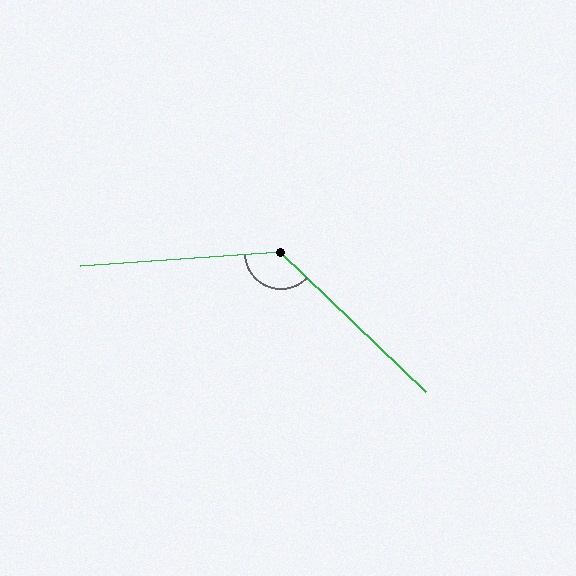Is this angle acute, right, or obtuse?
It is obtuse.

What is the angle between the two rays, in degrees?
Approximately 132 degrees.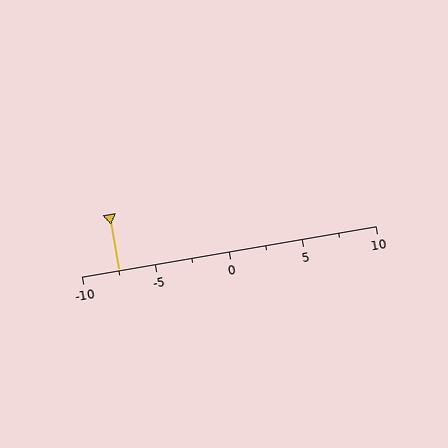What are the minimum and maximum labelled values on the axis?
The axis runs from -10 to 10.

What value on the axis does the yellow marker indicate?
The marker indicates approximately -7.5.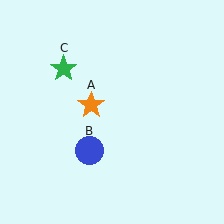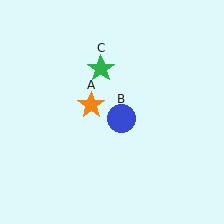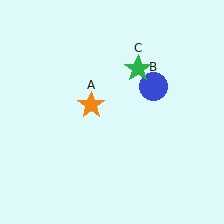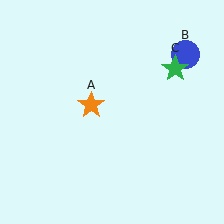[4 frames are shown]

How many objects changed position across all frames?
2 objects changed position: blue circle (object B), green star (object C).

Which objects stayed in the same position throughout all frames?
Orange star (object A) remained stationary.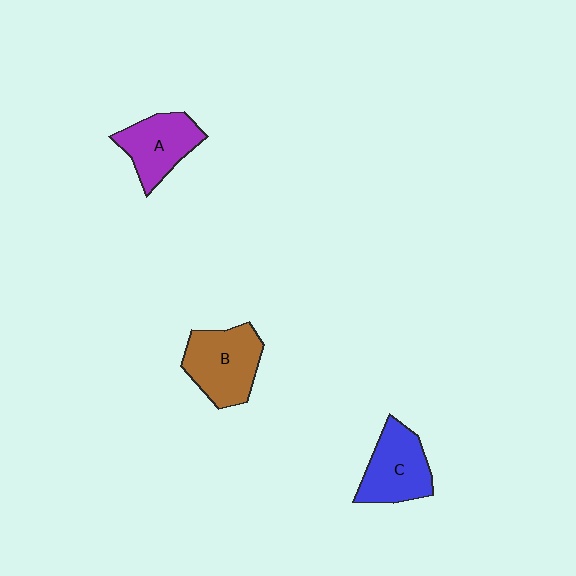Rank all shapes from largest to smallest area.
From largest to smallest: B (brown), C (blue), A (purple).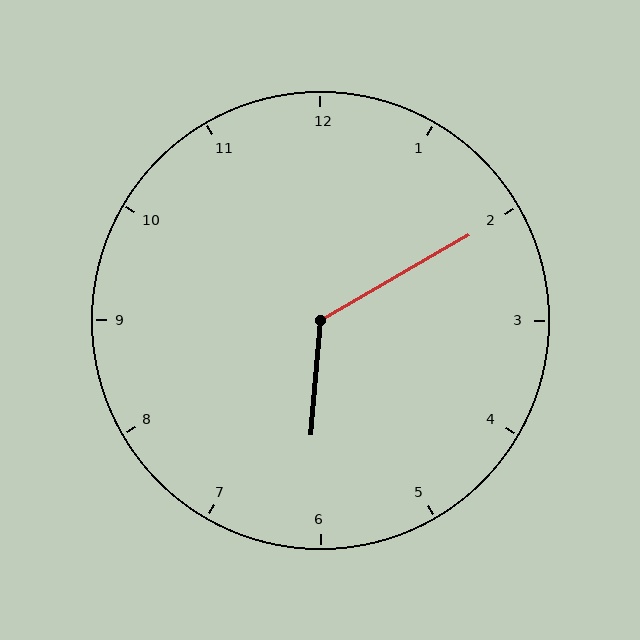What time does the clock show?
6:10.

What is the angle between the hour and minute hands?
Approximately 125 degrees.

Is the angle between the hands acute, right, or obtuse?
It is obtuse.